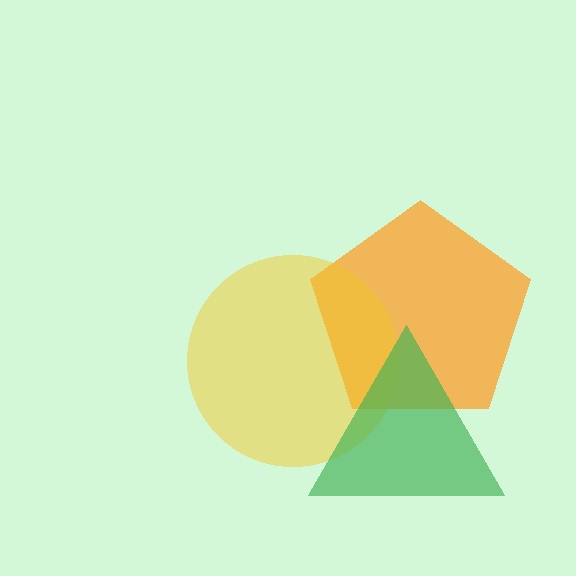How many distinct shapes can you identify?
There are 3 distinct shapes: an orange pentagon, a yellow circle, a green triangle.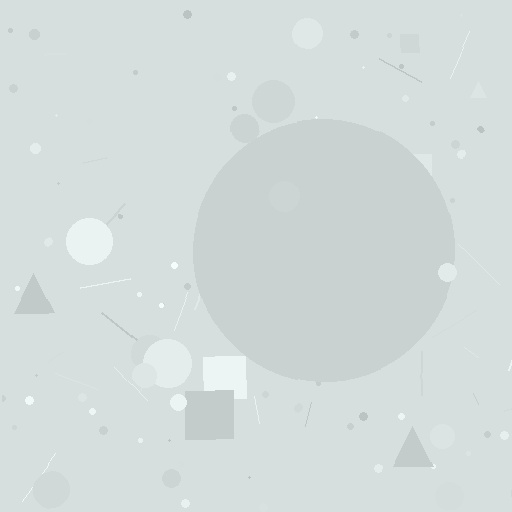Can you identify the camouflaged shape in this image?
The camouflaged shape is a circle.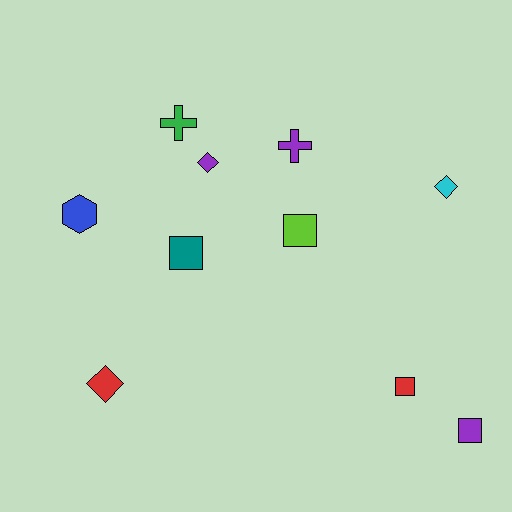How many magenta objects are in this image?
There are no magenta objects.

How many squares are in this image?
There are 4 squares.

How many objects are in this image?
There are 10 objects.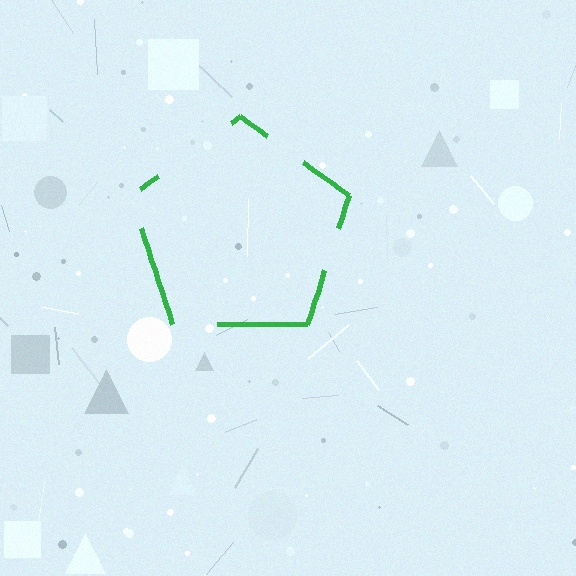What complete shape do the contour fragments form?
The contour fragments form a pentagon.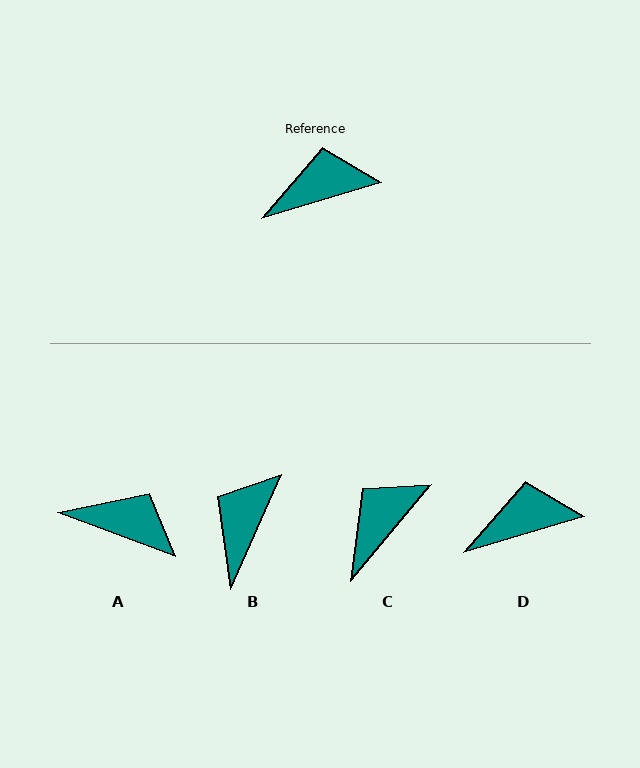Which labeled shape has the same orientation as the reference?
D.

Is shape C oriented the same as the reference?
No, it is off by about 33 degrees.